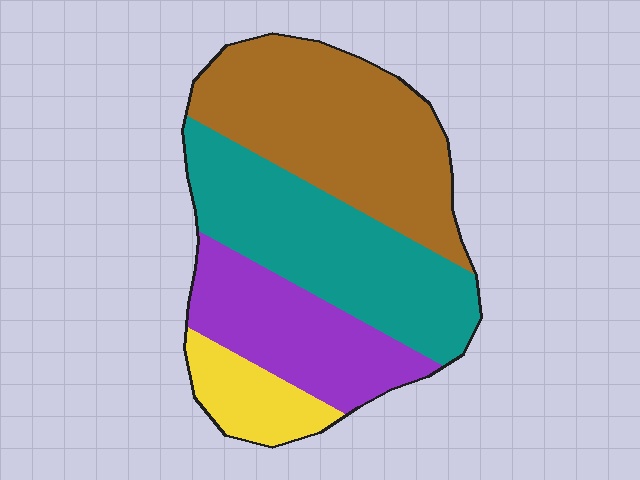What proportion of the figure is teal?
Teal takes up about one third (1/3) of the figure.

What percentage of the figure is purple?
Purple covers 22% of the figure.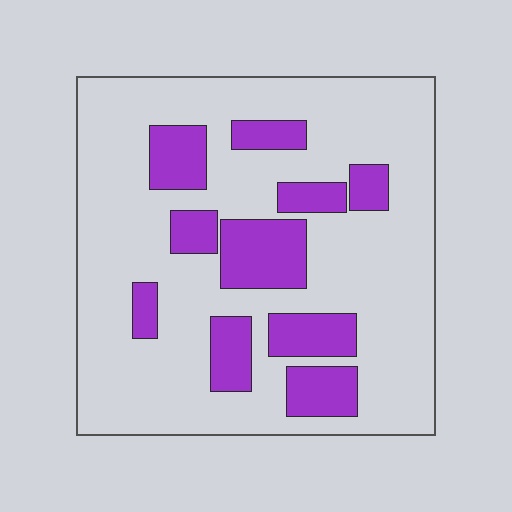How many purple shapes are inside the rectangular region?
10.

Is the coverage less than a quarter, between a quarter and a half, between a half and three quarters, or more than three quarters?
Less than a quarter.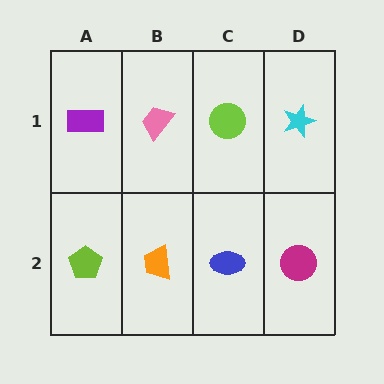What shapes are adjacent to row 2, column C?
A lime circle (row 1, column C), an orange trapezoid (row 2, column B), a magenta circle (row 2, column D).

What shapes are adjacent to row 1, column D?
A magenta circle (row 2, column D), a lime circle (row 1, column C).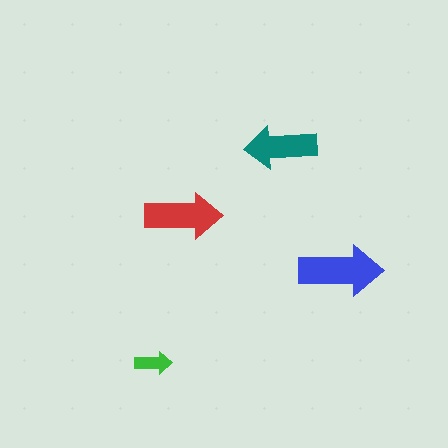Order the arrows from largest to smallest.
the blue one, the red one, the teal one, the green one.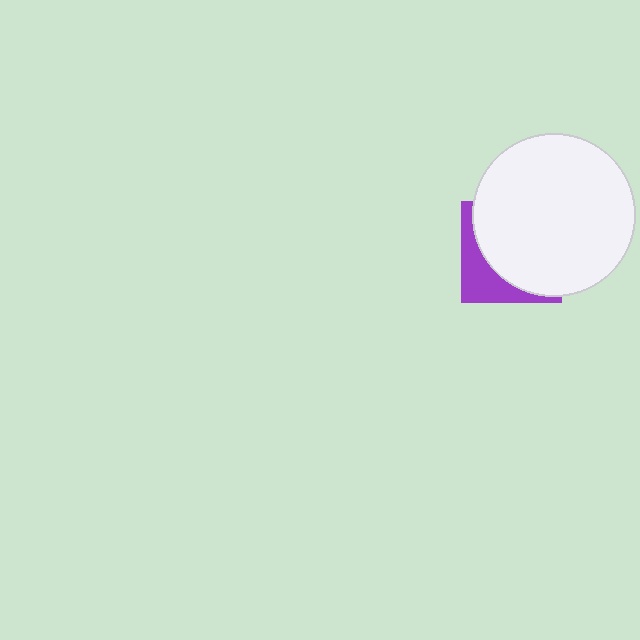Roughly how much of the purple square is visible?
A small part of it is visible (roughly 30%).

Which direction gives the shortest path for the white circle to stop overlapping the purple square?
Moving toward the upper-right gives the shortest separation.